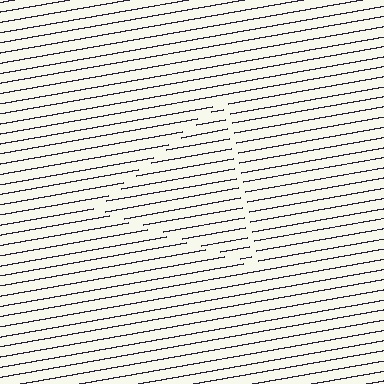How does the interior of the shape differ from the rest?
The interior of the shape contains the same grating, shifted by half a period — the contour is defined by the phase discontinuity where line-ends from the inner and outer gratings abut.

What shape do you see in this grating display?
An illusory triangle. The interior of the shape contains the same grating, shifted by half a period — the contour is defined by the phase discontinuity where line-ends from the inner and outer gratings abut.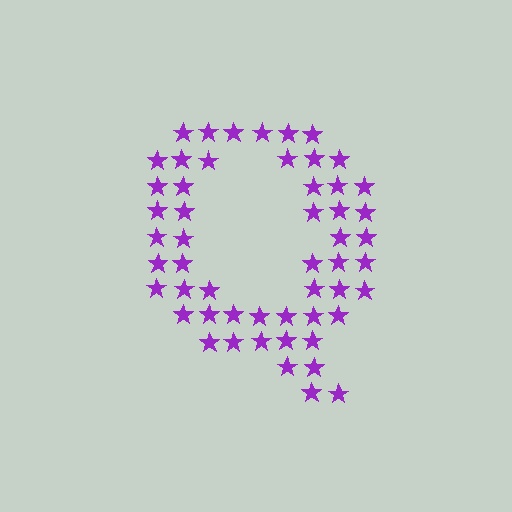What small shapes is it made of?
It is made of small stars.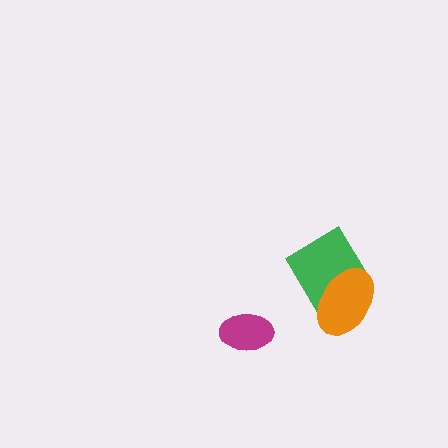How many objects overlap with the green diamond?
1 object overlaps with the green diamond.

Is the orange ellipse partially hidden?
No, no other shape covers it.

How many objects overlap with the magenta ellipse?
0 objects overlap with the magenta ellipse.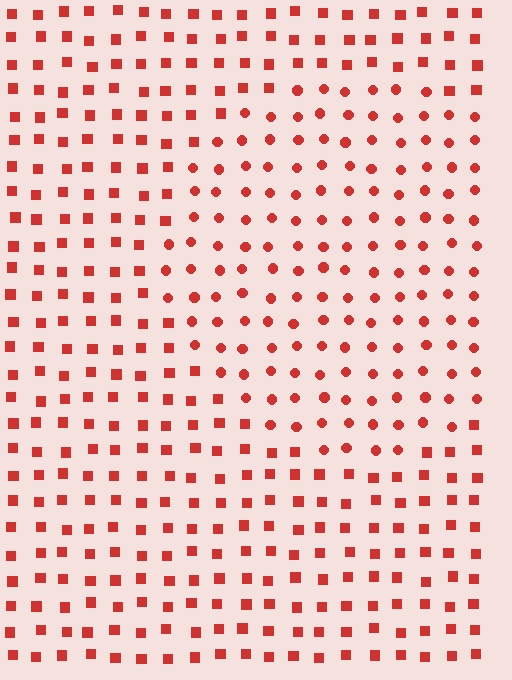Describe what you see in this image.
The image is filled with small red elements arranged in a uniform grid. A circle-shaped region contains circles, while the surrounding area contains squares. The boundary is defined purely by the change in element shape.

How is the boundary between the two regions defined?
The boundary is defined by a change in element shape: circles inside vs. squares outside. All elements share the same color and spacing.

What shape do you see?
I see a circle.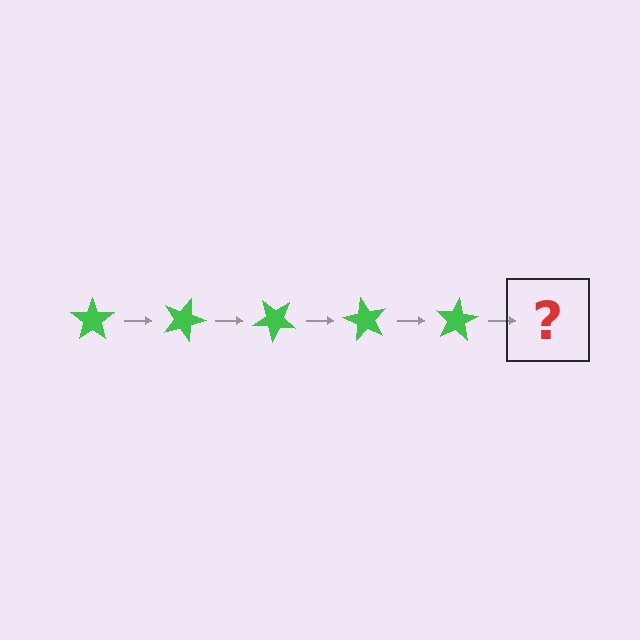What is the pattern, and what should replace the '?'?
The pattern is that the star rotates 20 degrees each step. The '?' should be a green star rotated 100 degrees.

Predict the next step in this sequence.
The next step is a green star rotated 100 degrees.